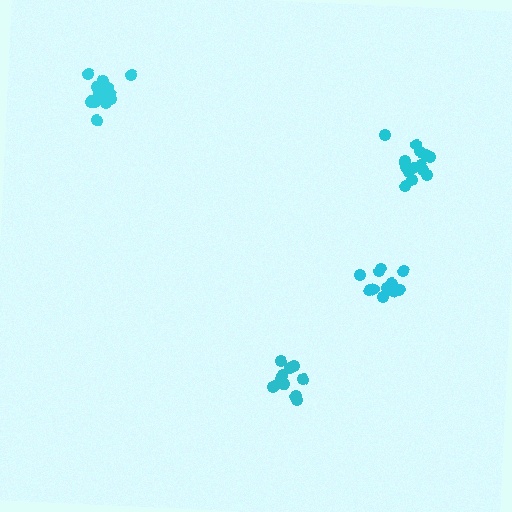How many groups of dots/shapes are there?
There are 4 groups.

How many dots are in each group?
Group 1: 15 dots, Group 2: 15 dots, Group 3: 12 dots, Group 4: 12 dots (54 total).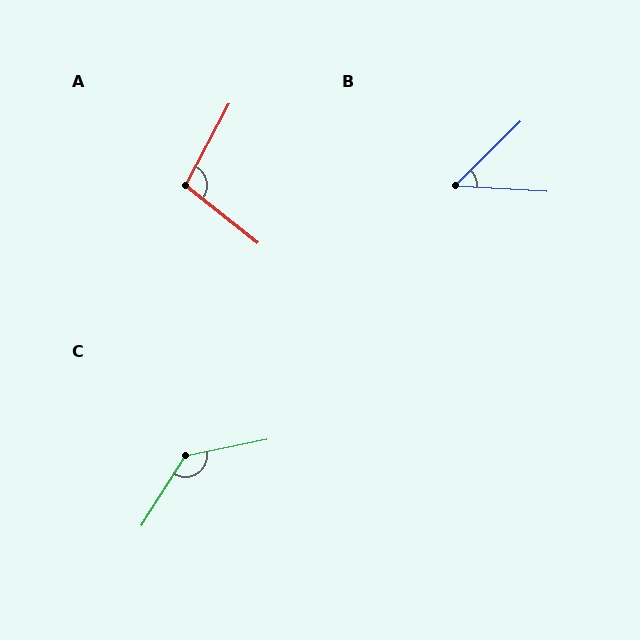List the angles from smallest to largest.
B (48°), A (101°), C (134°).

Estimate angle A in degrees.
Approximately 101 degrees.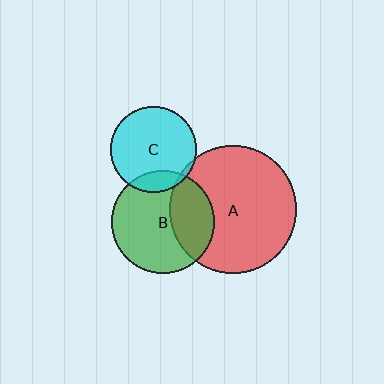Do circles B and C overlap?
Yes.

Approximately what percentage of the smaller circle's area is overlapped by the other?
Approximately 15%.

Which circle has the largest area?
Circle A (red).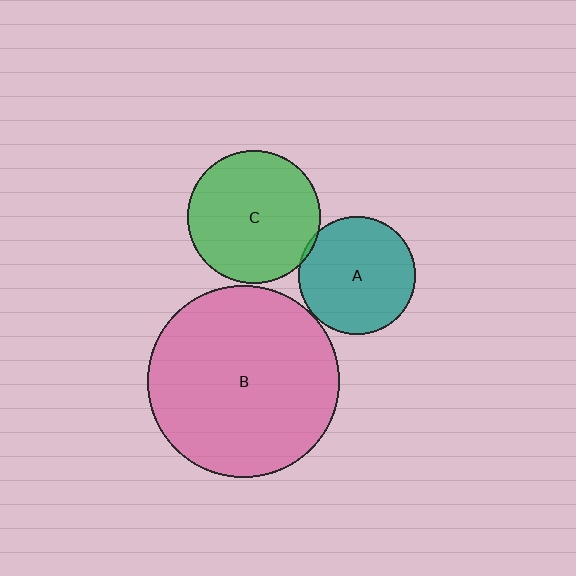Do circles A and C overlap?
Yes.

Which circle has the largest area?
Circle B (pink).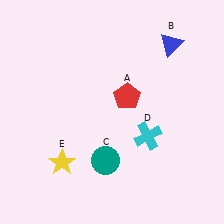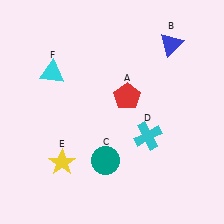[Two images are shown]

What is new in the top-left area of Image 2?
A cyan triangle (F) was added in the top-left area of Image 2.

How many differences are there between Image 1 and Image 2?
There is 1 difference between the two images.